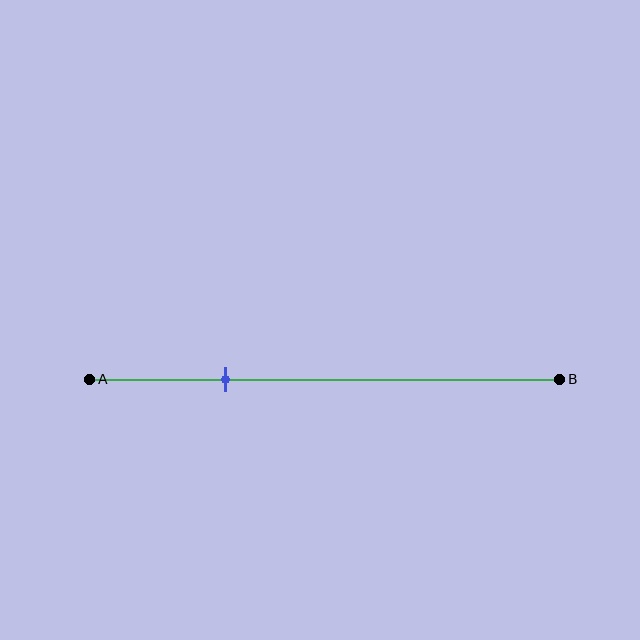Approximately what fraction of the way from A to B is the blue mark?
The blue mark is approximately 30% of the way from A to B.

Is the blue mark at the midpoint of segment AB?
No, the mark is at about 30% from A, not at the 50% midpoint.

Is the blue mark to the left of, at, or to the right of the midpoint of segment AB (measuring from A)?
The blue mark is to the left of the midpoint of segment AB.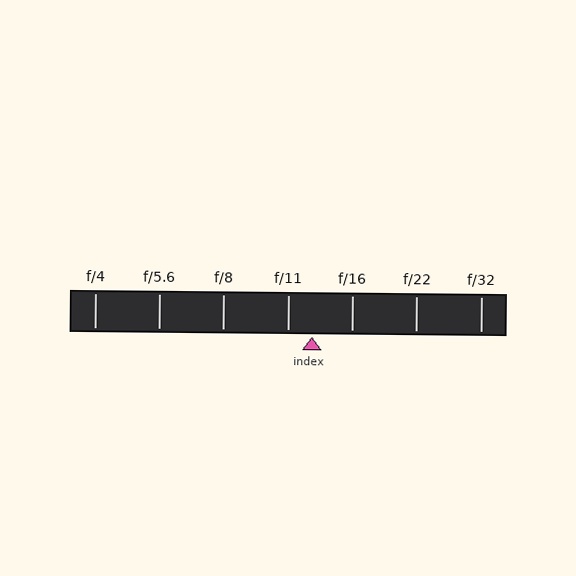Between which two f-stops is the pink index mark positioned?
The index mark is between f/11 and f/16.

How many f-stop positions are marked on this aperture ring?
There are 7 f-stop positions marked.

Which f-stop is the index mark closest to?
The index mark is closest to f/11.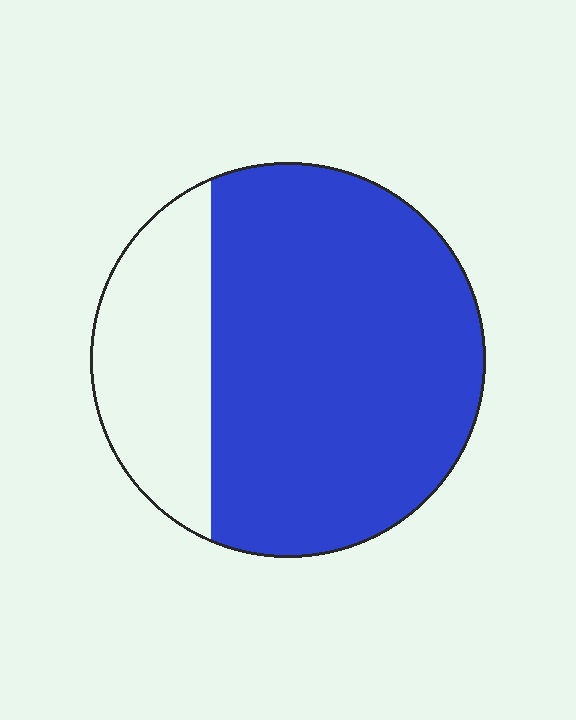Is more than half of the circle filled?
Yes.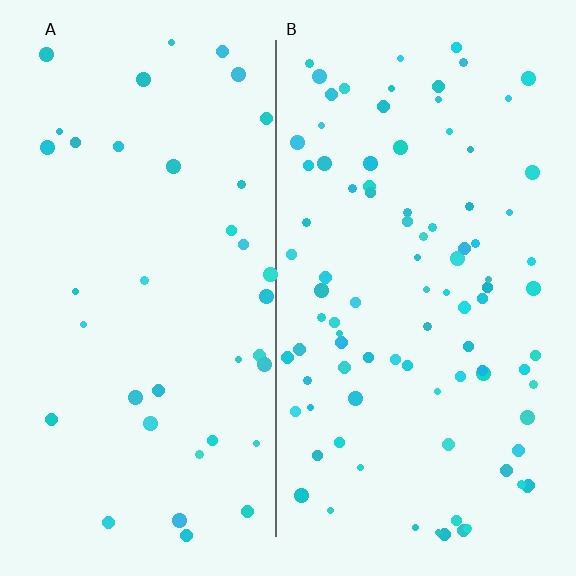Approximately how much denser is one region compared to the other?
Approximately 2.4× — region B over region A.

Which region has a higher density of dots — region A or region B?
B (the right).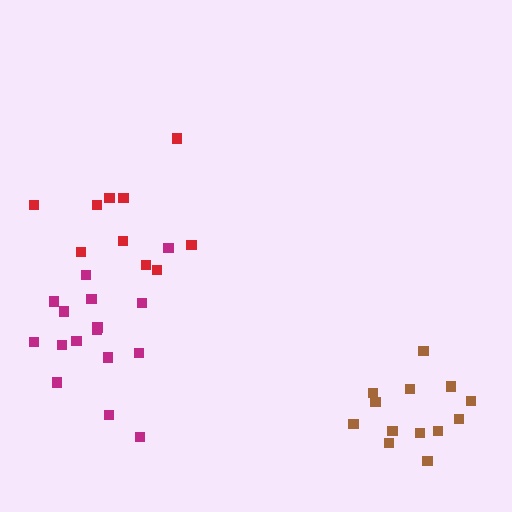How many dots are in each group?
Group 1: 16 dots, Group 2: 13 dots, Group 3: 10 dots (39 total).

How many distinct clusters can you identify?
There are 3 distinct clusters.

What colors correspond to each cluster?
The clusters are colored: magenta, brown, red.